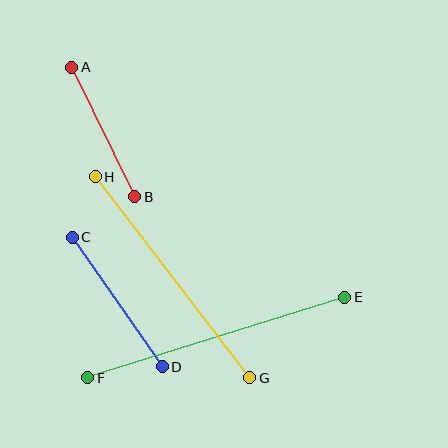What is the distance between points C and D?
The distance is approximately 158 pixels.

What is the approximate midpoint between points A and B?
The midpoint is at approximately (103, 132) pixels.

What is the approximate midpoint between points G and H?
The midpoint is at approximately (173, 277) pixels.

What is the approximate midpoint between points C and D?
The midpoint is at approximately (117, 302) pixels.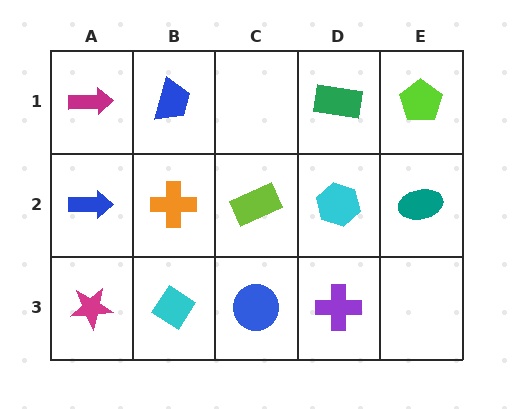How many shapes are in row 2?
5 shapes.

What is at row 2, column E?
A teal ellipse.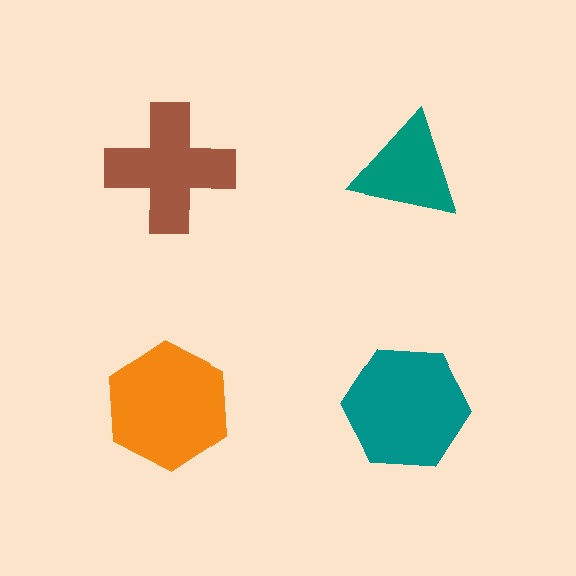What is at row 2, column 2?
A teal hexagon.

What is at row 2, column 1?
An orange hexagon.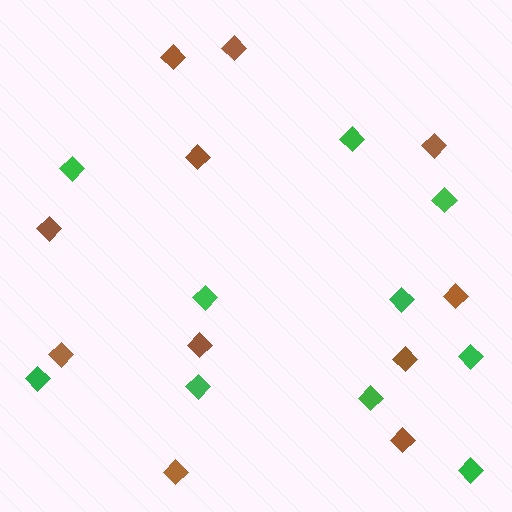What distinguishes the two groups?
There are 2 groups: one group of green diamonds (10) and one group of brown diamonds (11).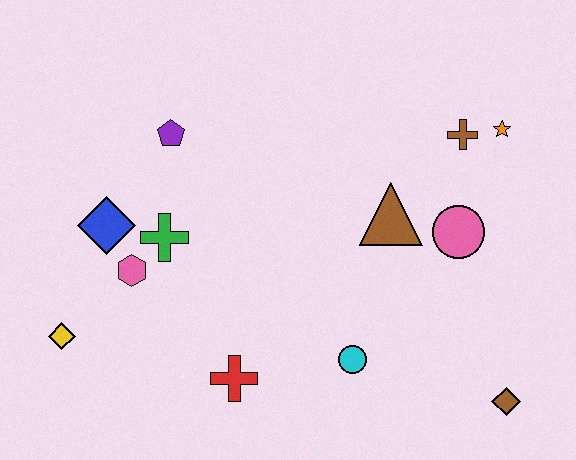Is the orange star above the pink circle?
Yes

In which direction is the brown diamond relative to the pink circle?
The brown diamond is below the pink circle.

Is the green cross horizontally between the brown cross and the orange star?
No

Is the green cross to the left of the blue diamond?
No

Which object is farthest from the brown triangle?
The yellow diamond is farthest from the brown triangle.